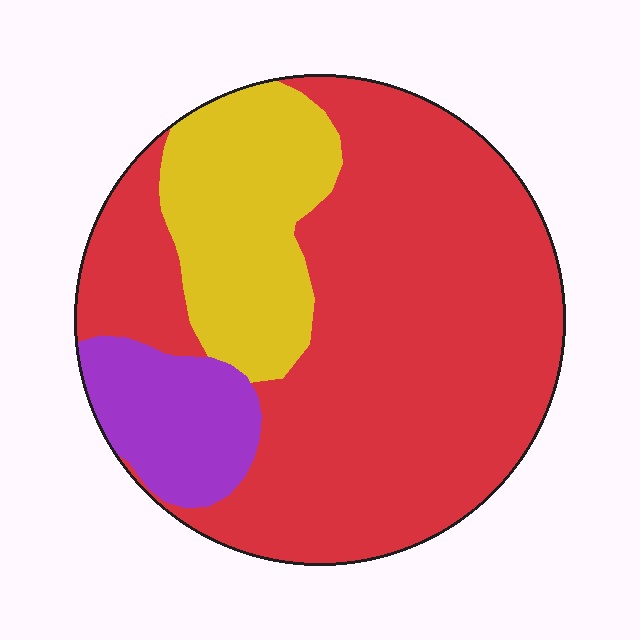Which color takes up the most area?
Red, at roughly 70%.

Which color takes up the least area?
Purple, at roughly 10%.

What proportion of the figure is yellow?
Yellow covers 20% of the figure.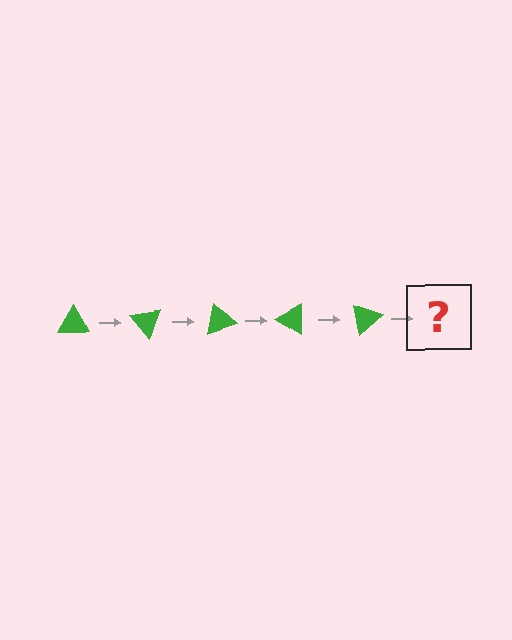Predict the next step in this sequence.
The next step is a green triangle rotated 250 degrees.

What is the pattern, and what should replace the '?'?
The pattern is that the triangle rotates 50 degrees each step. The '?' should be a green triangle rotated 250 degrees.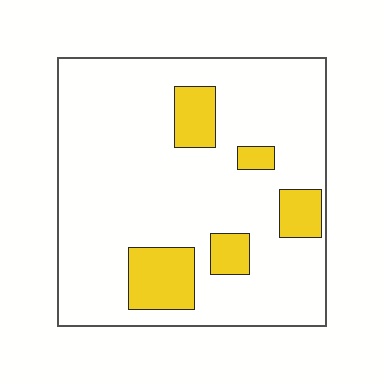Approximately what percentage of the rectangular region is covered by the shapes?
Approximately 15%.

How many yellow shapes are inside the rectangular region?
5.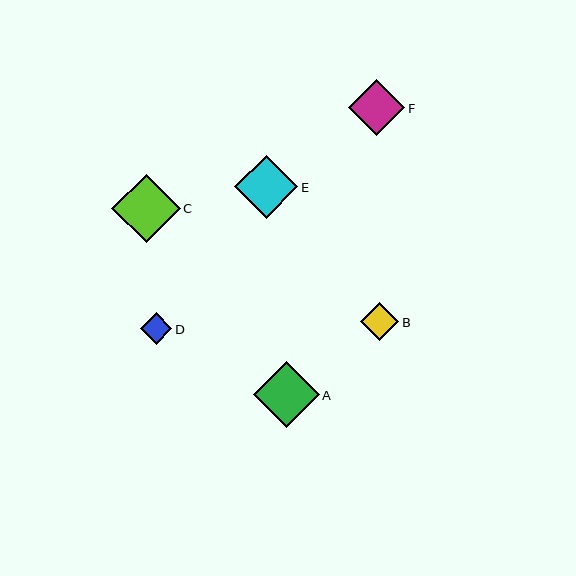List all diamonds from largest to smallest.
From largest to smallest: C, A, E, F, B, D.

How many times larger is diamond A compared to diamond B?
Diamond A is approximately 1.7 times the size of diamond B.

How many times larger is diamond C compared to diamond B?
Diamond C is approximately 1.8 times the size of diamond B.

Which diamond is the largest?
Diamond C is the largest with a size of approximately 68 pixels.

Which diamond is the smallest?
Diamond D is the smallest with a size of approximately 32 pixels.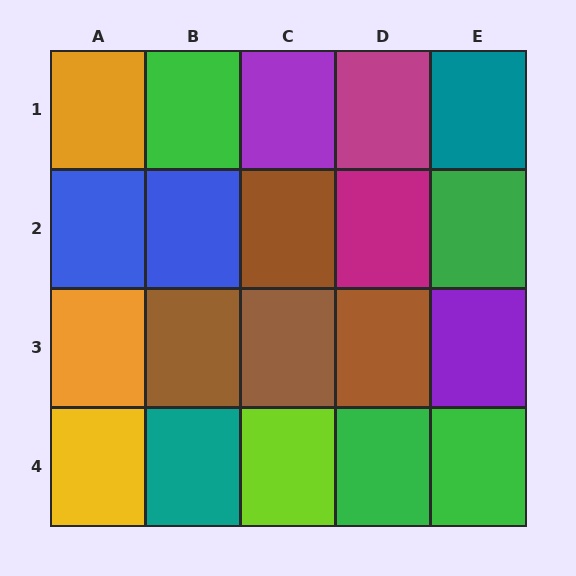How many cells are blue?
2 cells are blue.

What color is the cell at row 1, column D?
Magenta.